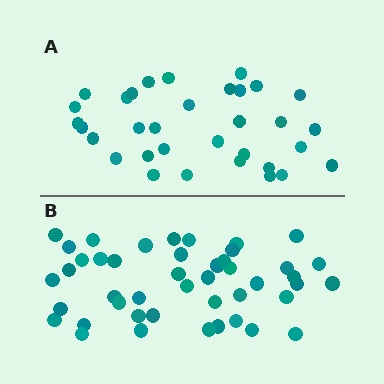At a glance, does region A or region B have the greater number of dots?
Region B (the bottom region) has more dots.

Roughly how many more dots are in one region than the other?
Region B has roughly 12 or so more dots than region A.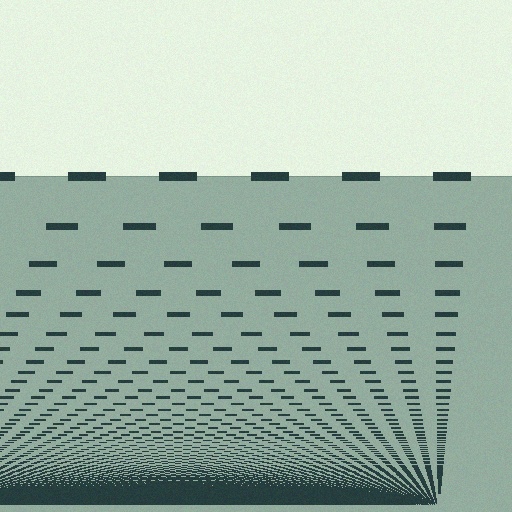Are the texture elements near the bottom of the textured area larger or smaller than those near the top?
Smaller. The gradient is inverted — elements near the bottom are smaller and denser.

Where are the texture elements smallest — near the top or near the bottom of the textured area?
Near the bottom.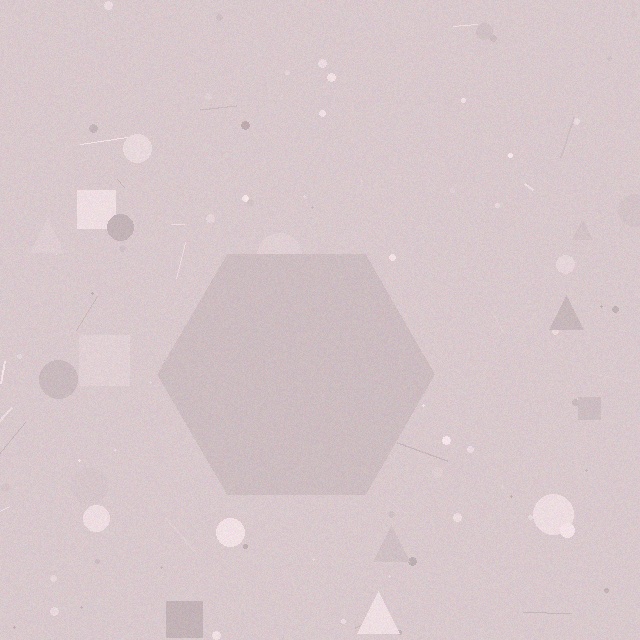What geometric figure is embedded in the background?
A hexagon is embedded in the background.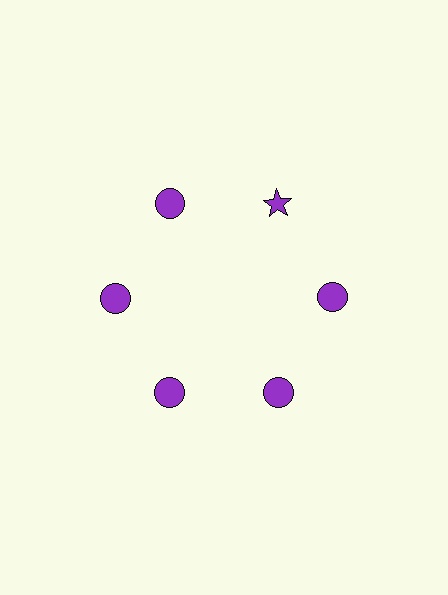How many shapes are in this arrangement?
There are 6 shapes arranged in a ring pattern.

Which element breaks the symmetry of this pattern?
The purple star at roughly the 1 o'clock position breaks the symmetry. All other shapes are purple circles.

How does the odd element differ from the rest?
It has a different shape: star instead of circle.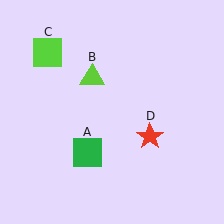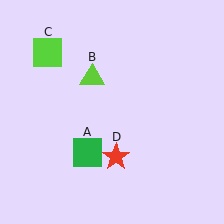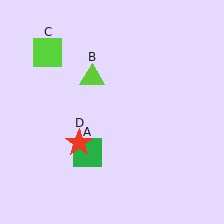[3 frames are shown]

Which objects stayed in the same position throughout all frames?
Green square (object A) and lime triangle (object B) and lime square (object C) remained stationary.